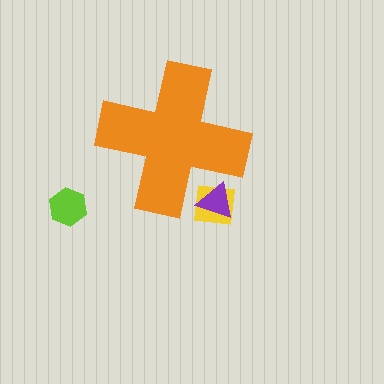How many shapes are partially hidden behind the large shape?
2 shapes are partially hidden.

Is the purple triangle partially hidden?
Yes, the purple triangle is partially hidden behind the orange cross.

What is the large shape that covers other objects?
An orange cross.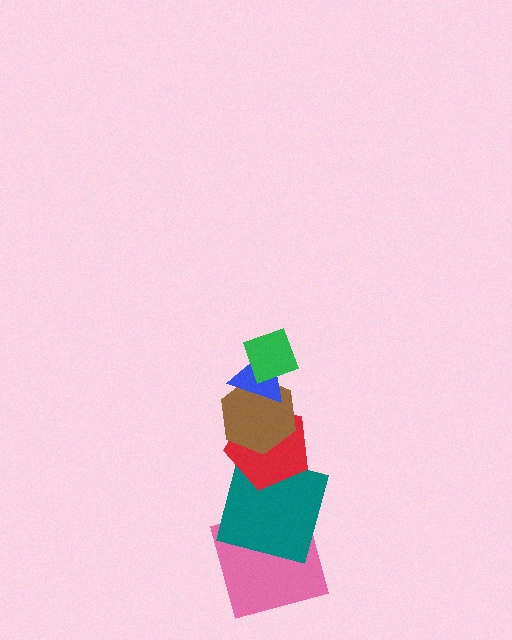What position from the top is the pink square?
The pink square is 6th from the top.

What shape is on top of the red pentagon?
The brown hexagon is on top of the red pentagon.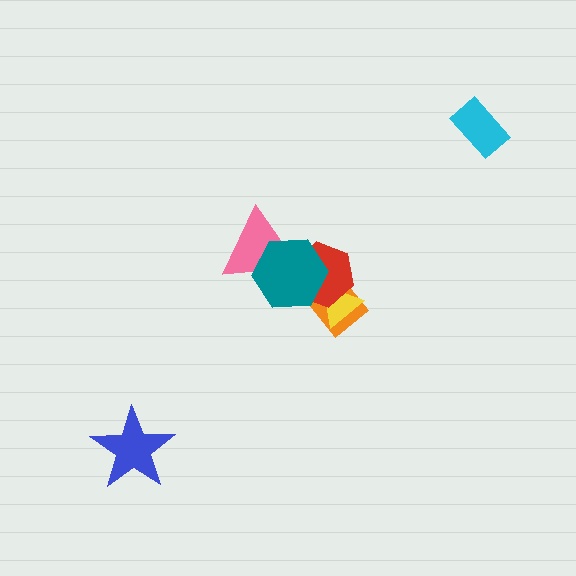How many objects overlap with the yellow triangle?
2 objects overlap with the yellow triangle.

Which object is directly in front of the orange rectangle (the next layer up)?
The yellow triangle is directly in front of the orange rectangle.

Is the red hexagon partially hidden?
Yes, it is partially covered by another shape.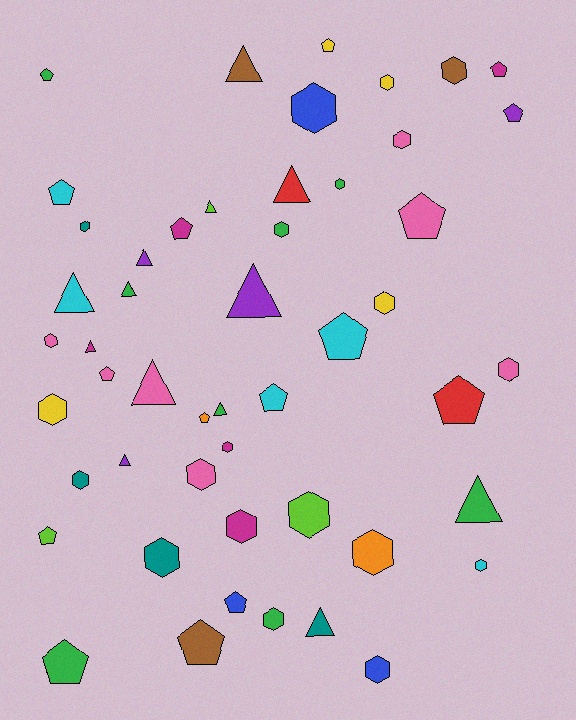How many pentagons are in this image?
There are 16 pentagons.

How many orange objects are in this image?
There are 2 orange objects.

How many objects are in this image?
There are 50 objects.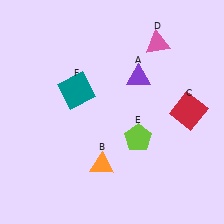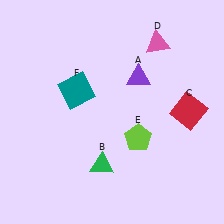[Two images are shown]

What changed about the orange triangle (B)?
In Image 1, B is orange. In Image 2, it changed to green.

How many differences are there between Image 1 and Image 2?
There is 1 difference between the two images.